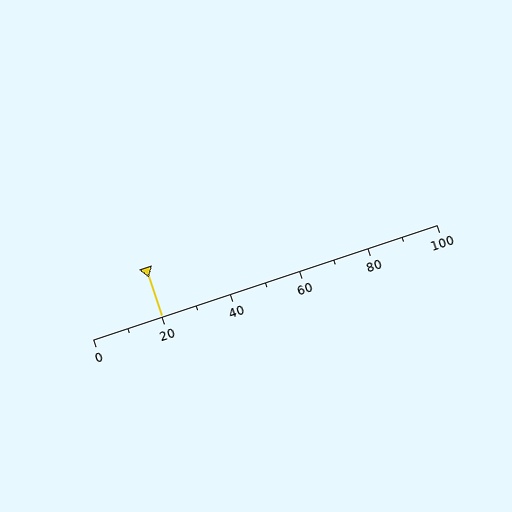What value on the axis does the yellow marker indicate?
The marker indicates approximately 20.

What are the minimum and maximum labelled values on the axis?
The axis runs from 0 to 100.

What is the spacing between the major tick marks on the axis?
The major ticks are spaced 20 apart.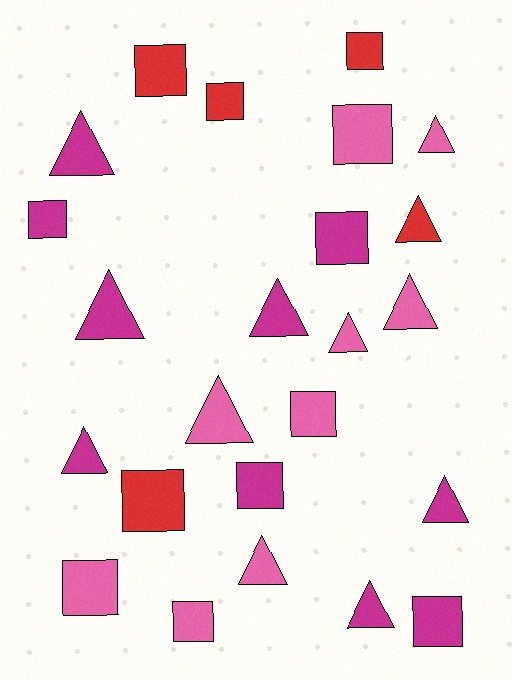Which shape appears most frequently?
Square, with 12 objects.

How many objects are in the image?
There are 24 objects.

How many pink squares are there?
There are 4 pink squares.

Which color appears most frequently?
Magenta, with 10 objects.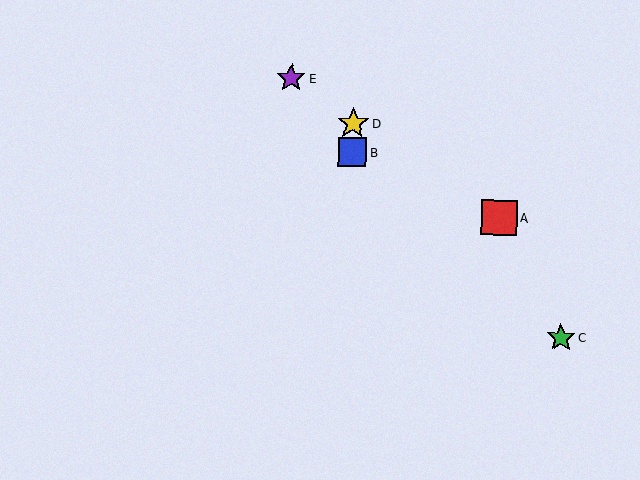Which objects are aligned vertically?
Objects B, D are aligned vertically.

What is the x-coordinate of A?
Object A is at x≈499.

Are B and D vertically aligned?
Yes, both are at x≈352.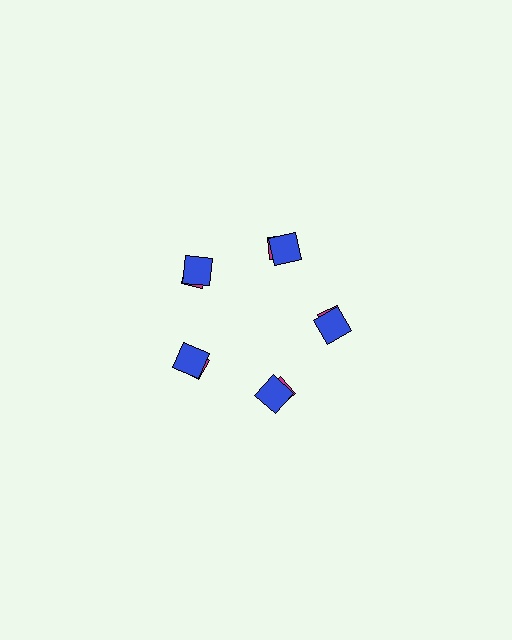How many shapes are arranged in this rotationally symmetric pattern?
There are 10 shapes, arranged in 5 groups of 2.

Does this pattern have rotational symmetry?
Yes, this pattern has 5-fold rotational symmetry. It looks the same after rotating 72 degrees around the center.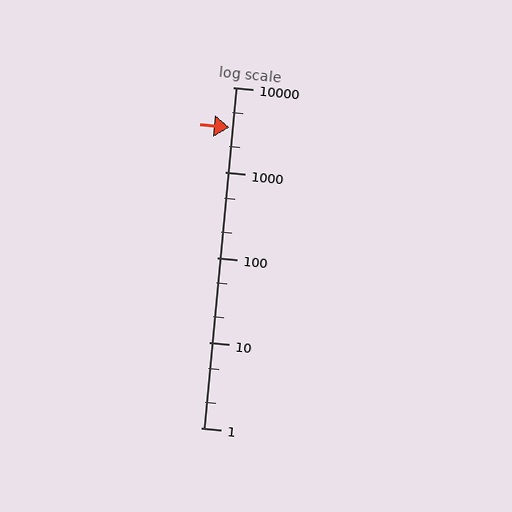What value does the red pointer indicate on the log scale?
The pointer indicates approximately 3400.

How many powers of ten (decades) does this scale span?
The scale spans 4 decades, from 1 to 10000.